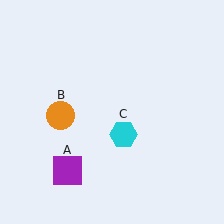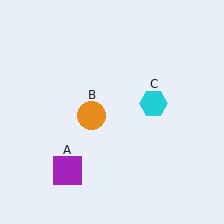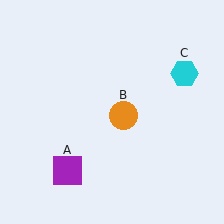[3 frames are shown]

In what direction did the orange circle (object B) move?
The orange circle (object B) moved right.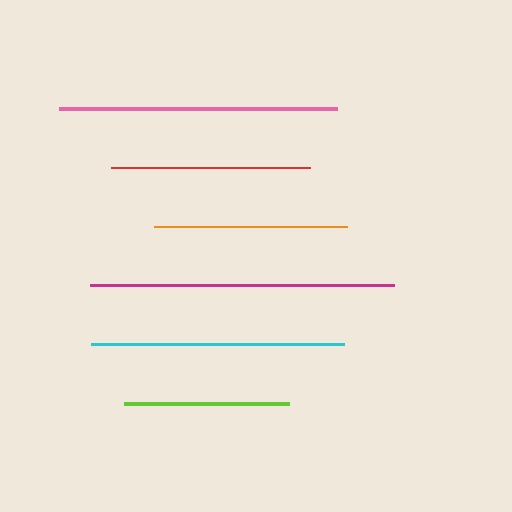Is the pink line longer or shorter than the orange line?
The pink line is longer than the orange line.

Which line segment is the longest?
The magenta line is the longest at approximately 304 pixels.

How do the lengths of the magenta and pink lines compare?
The magenta and pink lines are approximately the same length.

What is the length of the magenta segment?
The magenta segment is approximately 304 pixels long.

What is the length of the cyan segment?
The cyan segment is approximately 253 pixels long.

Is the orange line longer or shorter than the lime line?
The orange line is longer than the lime line.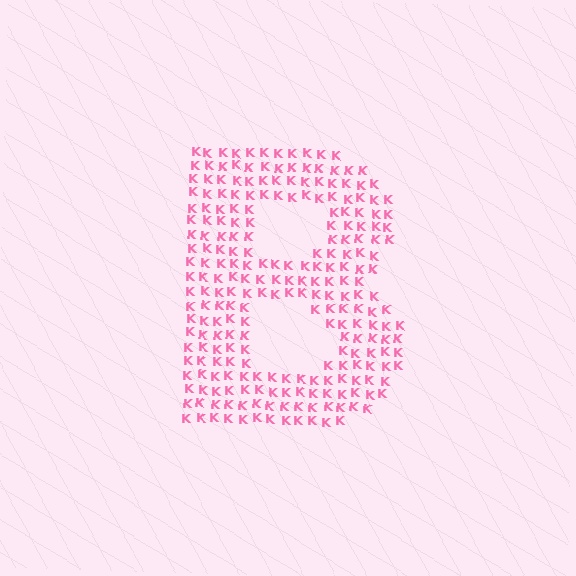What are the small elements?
The small elements are letter K's.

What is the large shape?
The large shape is the letter B.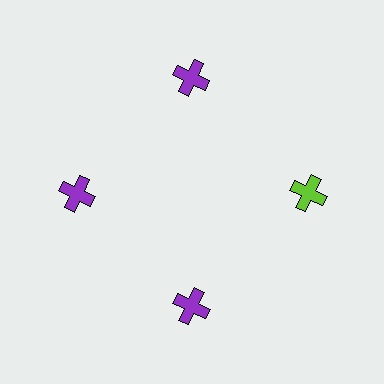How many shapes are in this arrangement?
There are 4 shapes arranged in a ring pattern.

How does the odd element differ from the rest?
It has a different color: lime instead of purple.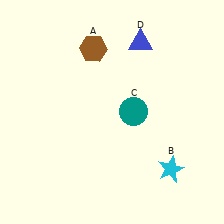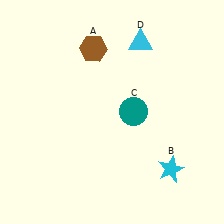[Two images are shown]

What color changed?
The triangle (D) changed from blue in Image 1 to cyan in Image 2.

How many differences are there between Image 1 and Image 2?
There is 1 difference between the two images.